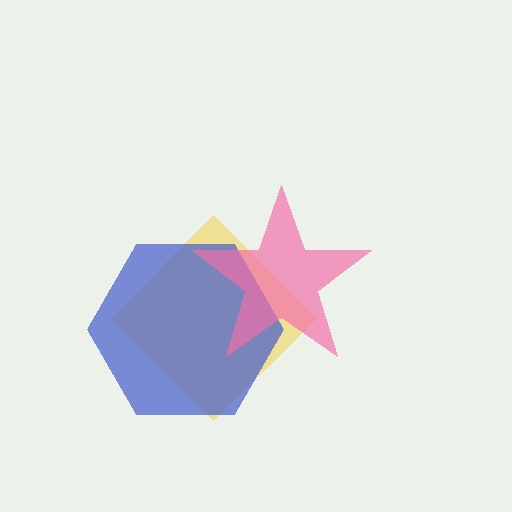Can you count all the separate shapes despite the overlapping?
Yes, there are 3 separate shapes.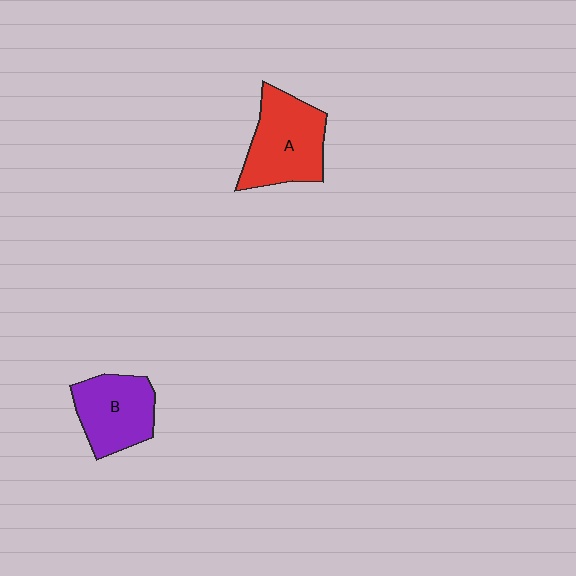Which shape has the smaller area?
Shape B (purple).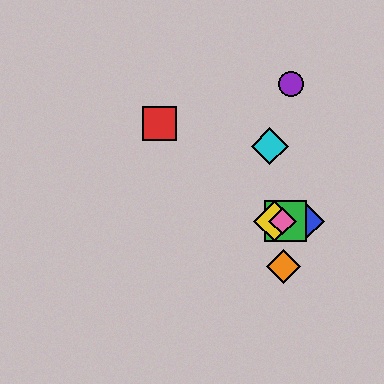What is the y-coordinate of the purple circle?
The purple circle is at y≈84.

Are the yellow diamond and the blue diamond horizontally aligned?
Yes, both are at y≈221.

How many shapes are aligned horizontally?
4 shapes (the blue diamond, the green square, the yellow diamond, the pink diamond) are aligned horizontally.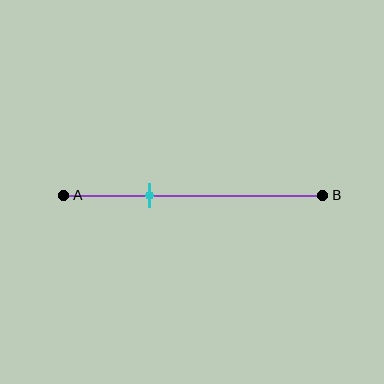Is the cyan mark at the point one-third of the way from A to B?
Yes, the mark is approximately at the one-third point.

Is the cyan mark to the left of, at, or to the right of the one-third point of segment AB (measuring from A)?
The cyan mark is approximately at the one-third point of segment AB.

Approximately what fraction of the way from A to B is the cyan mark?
The cyan mark is approximately 35% of the way from A to B.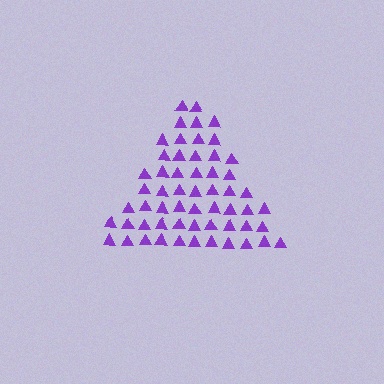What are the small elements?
The small elements are triangles.